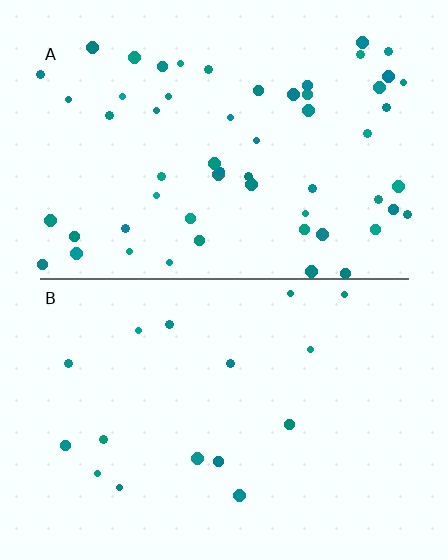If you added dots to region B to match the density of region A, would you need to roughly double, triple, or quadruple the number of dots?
Approximately quadruple.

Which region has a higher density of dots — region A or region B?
A (the top).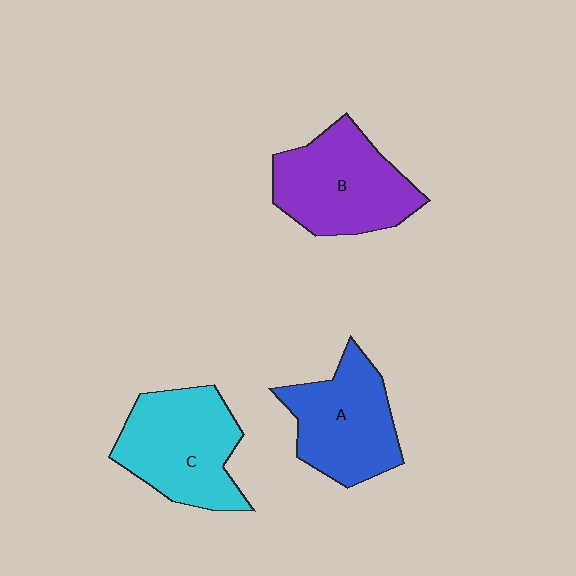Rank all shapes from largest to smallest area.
From largest to smallest: C (cyan), B (purple), A (blue).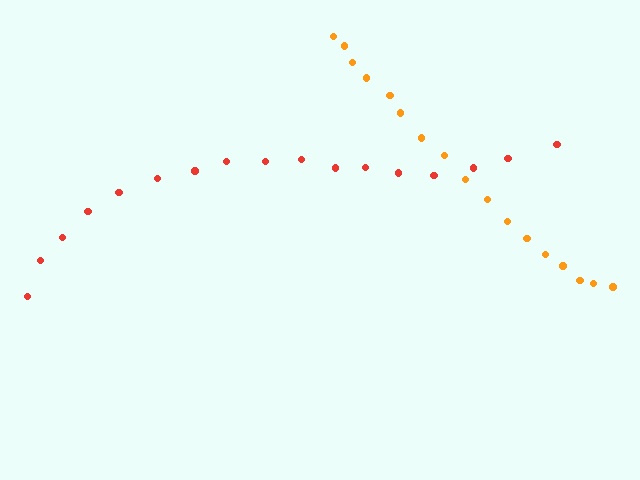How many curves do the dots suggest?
There are 2 distinct paths.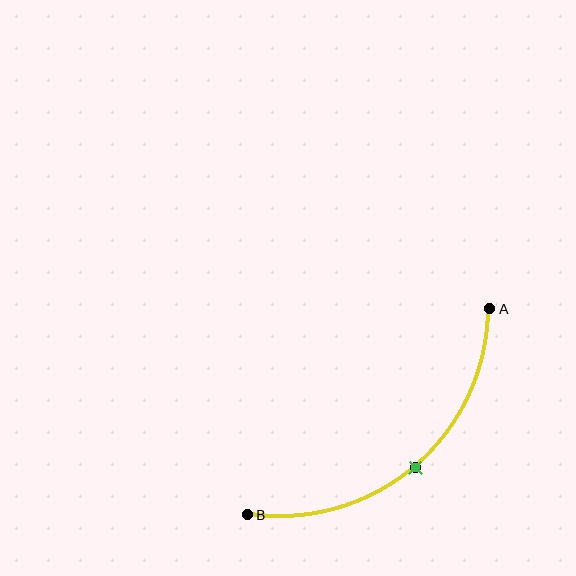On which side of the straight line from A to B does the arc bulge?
The arc bulges below and to the right of the straight line connecting A and B.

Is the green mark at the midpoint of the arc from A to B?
Yes. The green mark lies on the arc at equal arc-length from both A and B — it is the arc midpoint.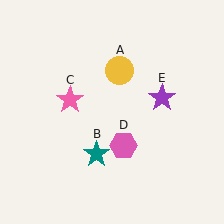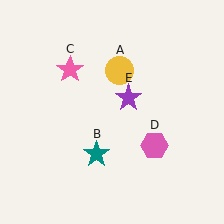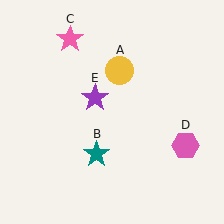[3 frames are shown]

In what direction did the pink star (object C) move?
The pink star (object C) moved up.